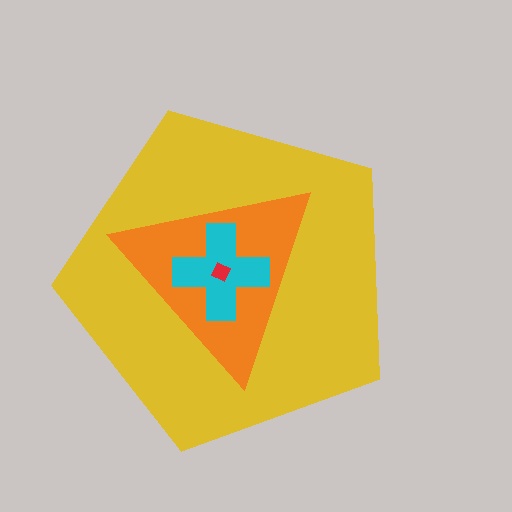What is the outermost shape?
The yellow pentagon.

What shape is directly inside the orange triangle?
The cyan cross.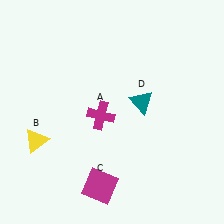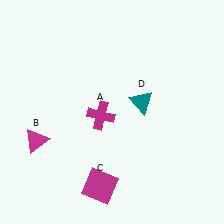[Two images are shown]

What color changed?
The triangle (B) changed from yellow in Image 1 to magenta in Image 2.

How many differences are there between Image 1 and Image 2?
There is 1 difference between the two images.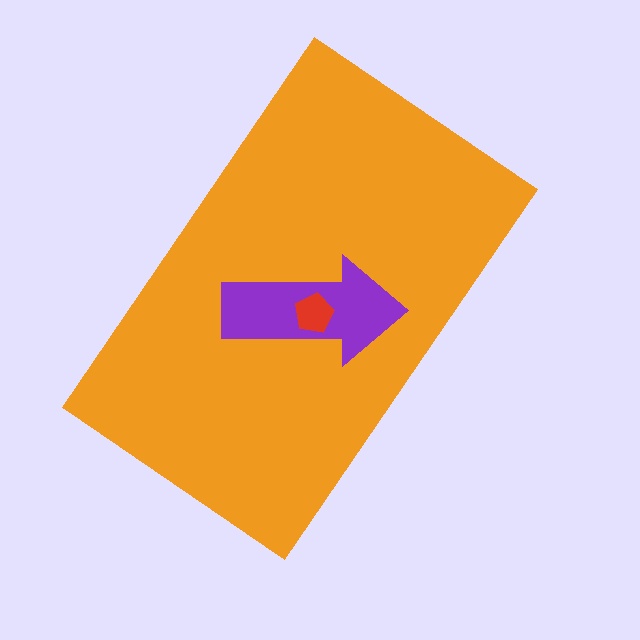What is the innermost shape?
The red pentagon.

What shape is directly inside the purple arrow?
The red pentagon.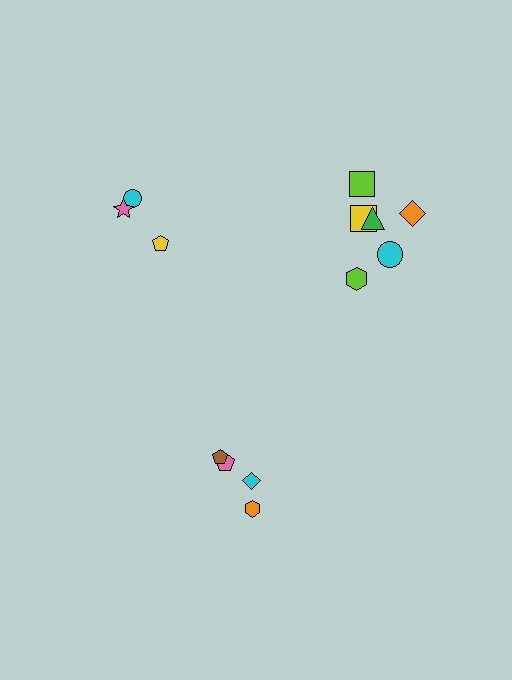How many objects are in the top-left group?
There are 3 objects.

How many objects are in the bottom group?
There are 4 objects.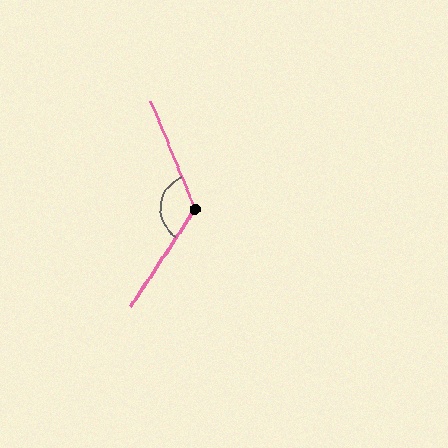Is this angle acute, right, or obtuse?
It is obtuse.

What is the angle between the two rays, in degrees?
Approximately 125 degrees.